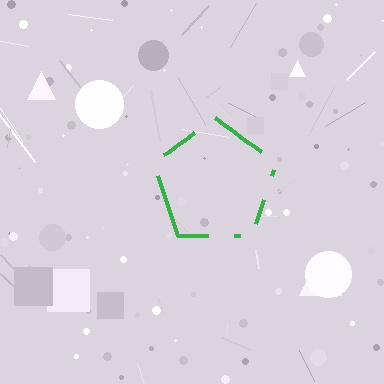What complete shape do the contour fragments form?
The contour fragments form a pentagon.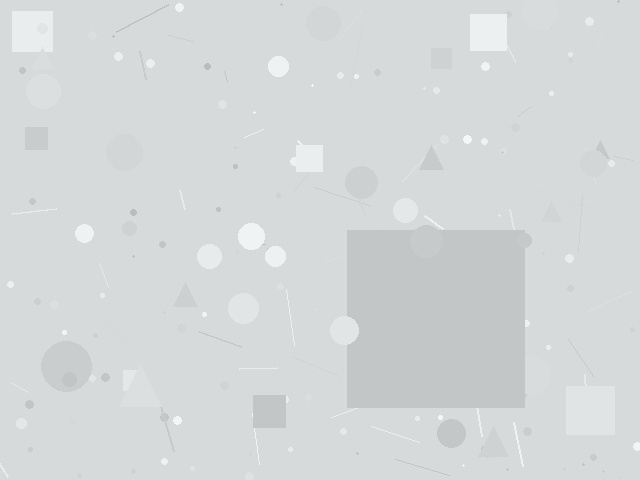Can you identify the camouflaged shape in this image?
The camouflaged shape is a square.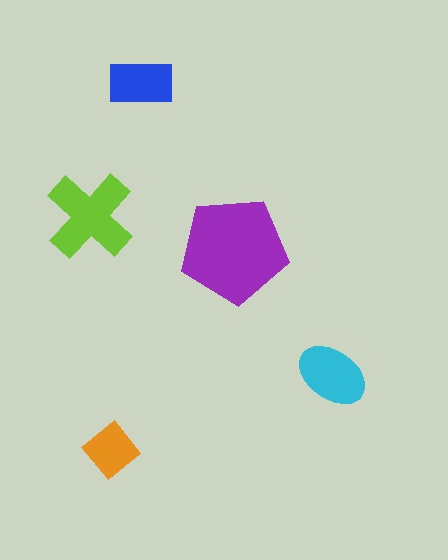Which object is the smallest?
The orange diamond.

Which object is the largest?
The purple pentagon.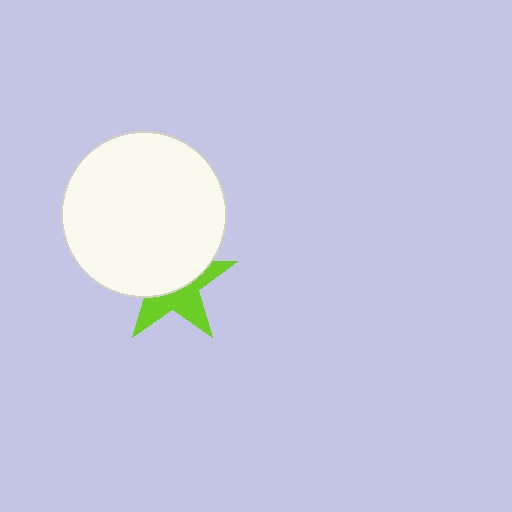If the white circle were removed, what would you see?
You would see the complete lime star.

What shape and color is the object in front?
The object in front is a white circle.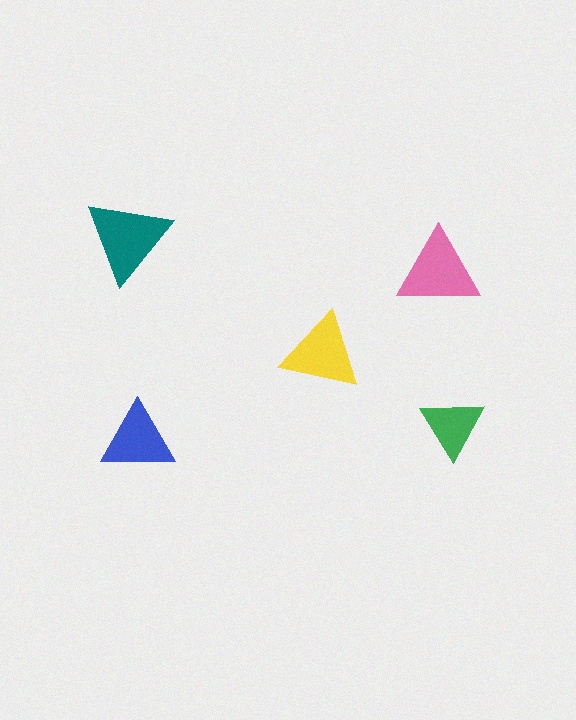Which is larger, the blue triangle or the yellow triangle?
The yellow one.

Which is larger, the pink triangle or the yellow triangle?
The pink one.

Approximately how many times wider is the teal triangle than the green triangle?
About 1.5 times wider.